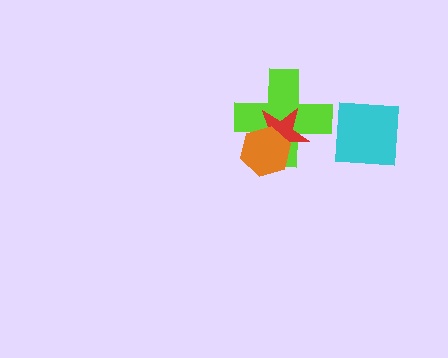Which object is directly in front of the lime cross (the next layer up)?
The red star is directly in front of the lime cross.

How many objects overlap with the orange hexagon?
2 objects overlap with the orange hexagon.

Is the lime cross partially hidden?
Yes, it is partially covered by another shape.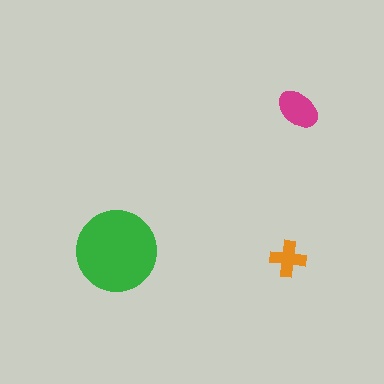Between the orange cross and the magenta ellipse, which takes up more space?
The magenta ellipse.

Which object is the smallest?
The orange cross.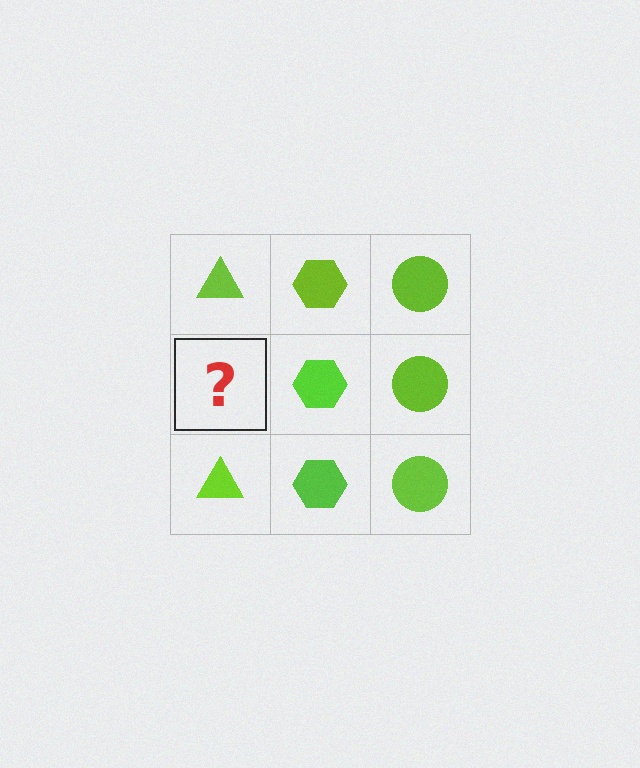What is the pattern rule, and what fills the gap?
The rule is that each column has a consistent shape. The gap should be filled with a lime triangle.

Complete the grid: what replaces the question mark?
The question mark should be replaced with a lime triangle.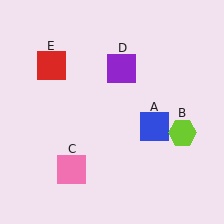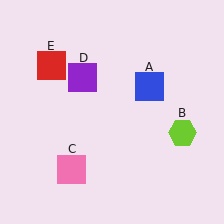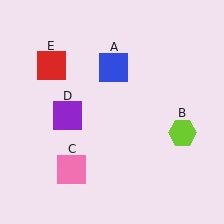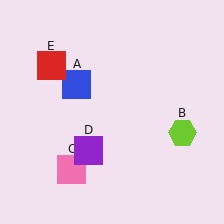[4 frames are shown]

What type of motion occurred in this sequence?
The blue square (object A), purple square (object D) rotated counterclockwise around the center of the scene.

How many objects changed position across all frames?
2 objects changed position: blue square (object A), purple square (object D).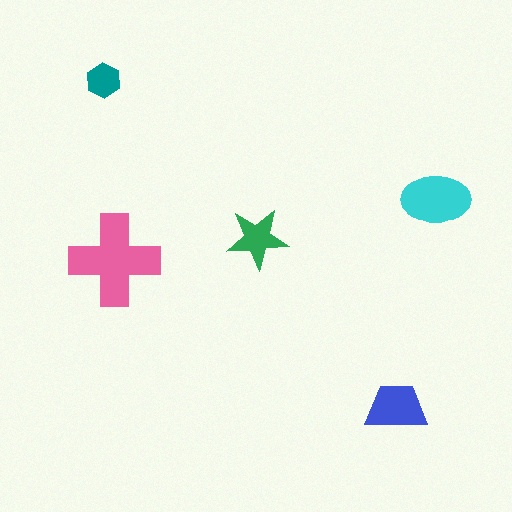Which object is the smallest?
The teal hexagon.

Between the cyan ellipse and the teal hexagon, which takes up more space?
The cyan ellipse.